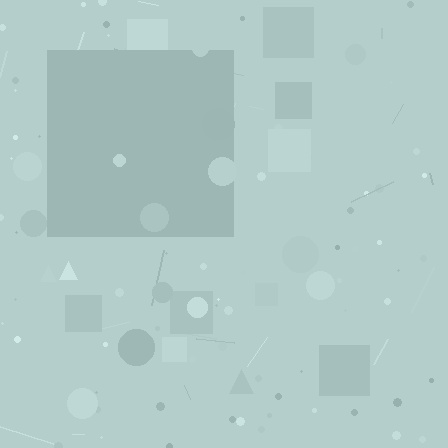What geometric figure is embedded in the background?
A square is embedded in the background.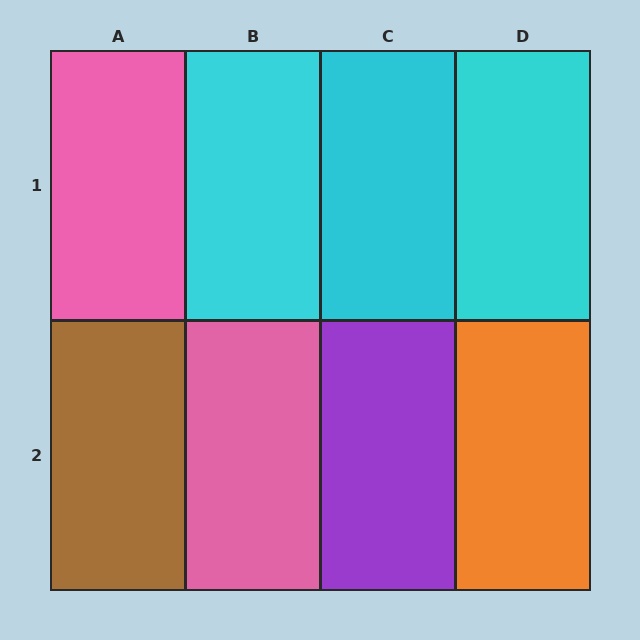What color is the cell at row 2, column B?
Pink.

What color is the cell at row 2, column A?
Brown.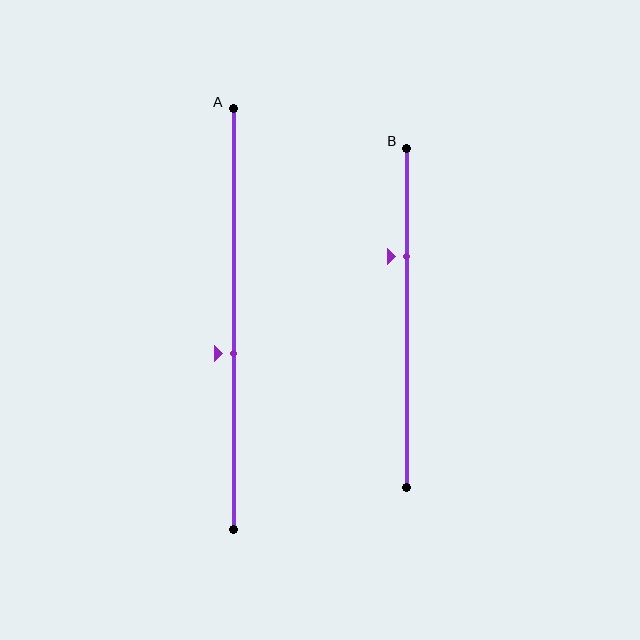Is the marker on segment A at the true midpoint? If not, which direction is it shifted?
No, the marker on segment A is shifted downward by about 8% of the segment length.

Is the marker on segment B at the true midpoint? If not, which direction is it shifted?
No, the marker on segment B is shifted upward by about 18% of the segment length.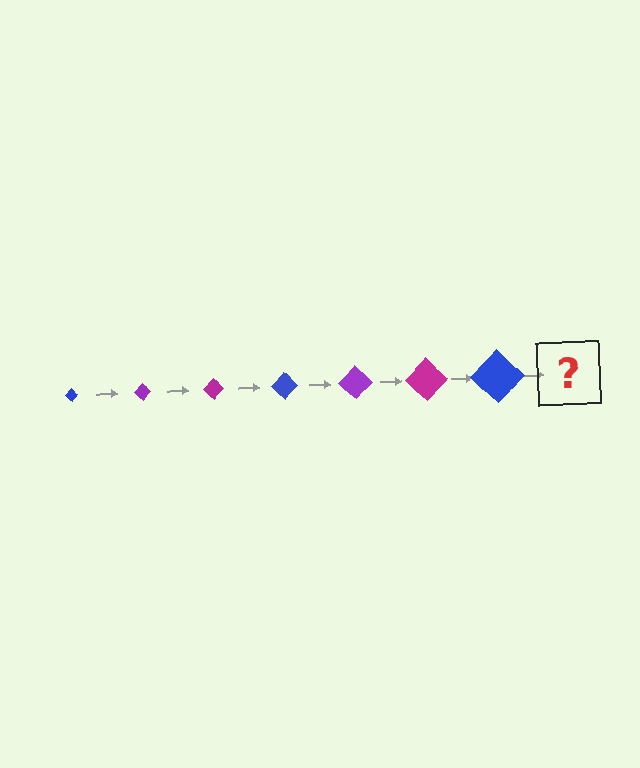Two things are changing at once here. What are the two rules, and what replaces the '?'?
The two rules are that the diamond grows larger each step and the color cycles through blue, purple, and magenta. The '?' should be a purple diamond, larger than the previous one.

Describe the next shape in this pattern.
It should be a purple diamond, larger than the previous one.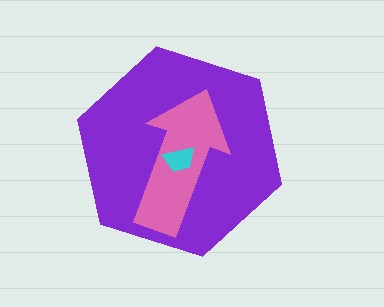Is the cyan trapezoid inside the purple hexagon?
Yes.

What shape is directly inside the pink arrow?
The cyan trapezoid.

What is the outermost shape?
The purple hexagon.